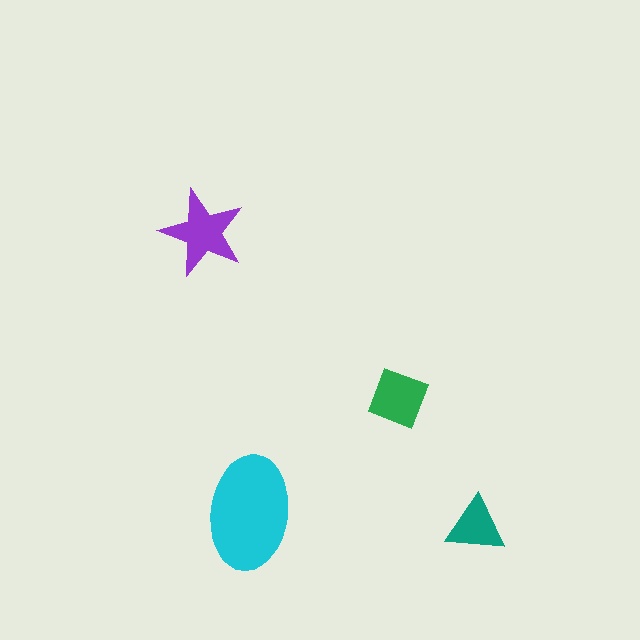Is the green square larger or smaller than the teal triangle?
Larger.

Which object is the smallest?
The teal triangle.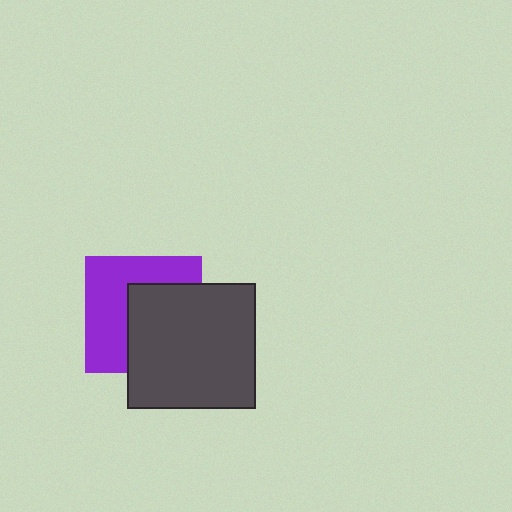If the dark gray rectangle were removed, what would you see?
You would see the complete purple square.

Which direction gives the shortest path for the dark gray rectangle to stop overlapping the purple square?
Moving toward the lower-right gives the shortest separation.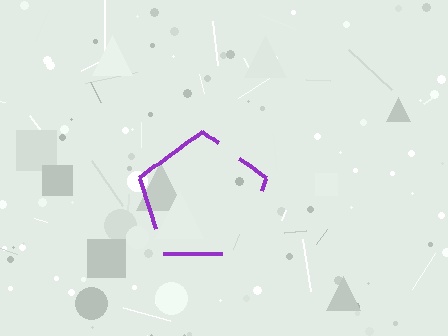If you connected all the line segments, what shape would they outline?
They would outline a pentagon.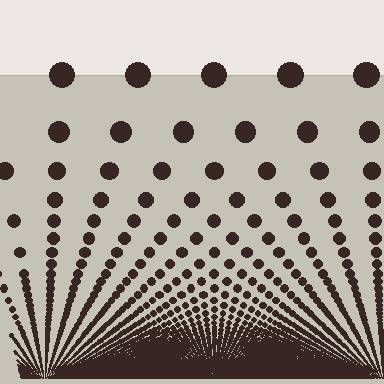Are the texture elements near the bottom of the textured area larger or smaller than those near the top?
Smaller. The gradient is inverted — elements near the bottom are smaller and denser.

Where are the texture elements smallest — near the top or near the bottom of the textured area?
Near the bottom.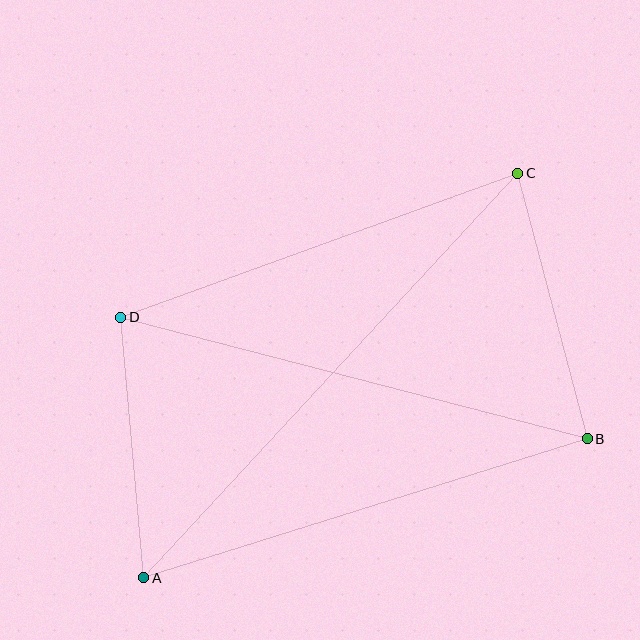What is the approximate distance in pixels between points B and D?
The distance between B and D is approximately 482 pixels.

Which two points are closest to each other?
Points A and D are closest to each other.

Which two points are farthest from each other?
Points A and C are farthest from each other.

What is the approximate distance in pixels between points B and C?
The distance between B and C is approximately 274 pixels.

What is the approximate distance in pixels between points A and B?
The distance between A and B is approximately 465 pixels.